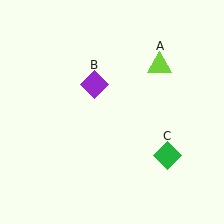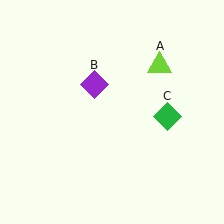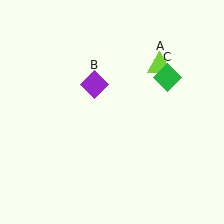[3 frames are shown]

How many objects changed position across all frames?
1 object changed position: green diamond (object C).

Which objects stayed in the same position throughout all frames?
Lime triangle (object A) and purple diamond (object B) remained stationary.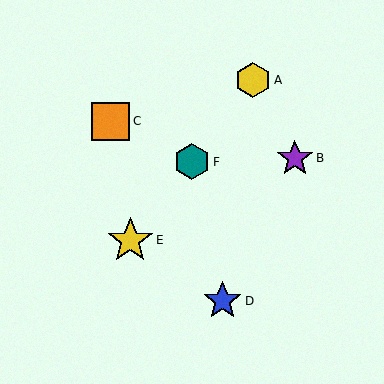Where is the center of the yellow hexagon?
The center of the yellow hexagon is at (253, 80).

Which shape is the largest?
The yellow star (labeled E) is the largest.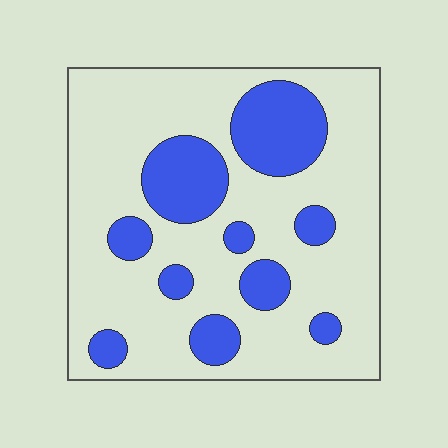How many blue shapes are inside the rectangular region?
10.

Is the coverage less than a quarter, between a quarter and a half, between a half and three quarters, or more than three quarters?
Between a quarter and a half.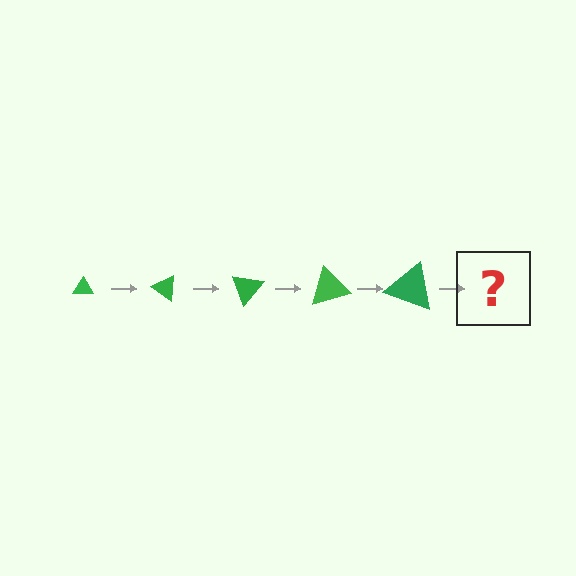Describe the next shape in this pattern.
It should be a triangle, larger than the previous one and rotated 175 degrees from the start.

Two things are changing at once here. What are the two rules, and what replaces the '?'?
The two rules are that the triangle grows larger each step and it rotates 35 degrees each step. The '?' should be a triangle, larger than the previous one and rotated 175 degrees from the start.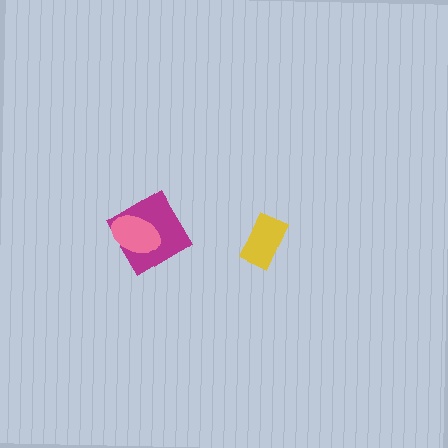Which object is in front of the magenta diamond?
The pink ellipse is in front of the magenta diamond.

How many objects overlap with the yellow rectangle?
0 objects overlap with the yellow rectangle.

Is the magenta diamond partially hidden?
Yes, it is partially covered by another shape.